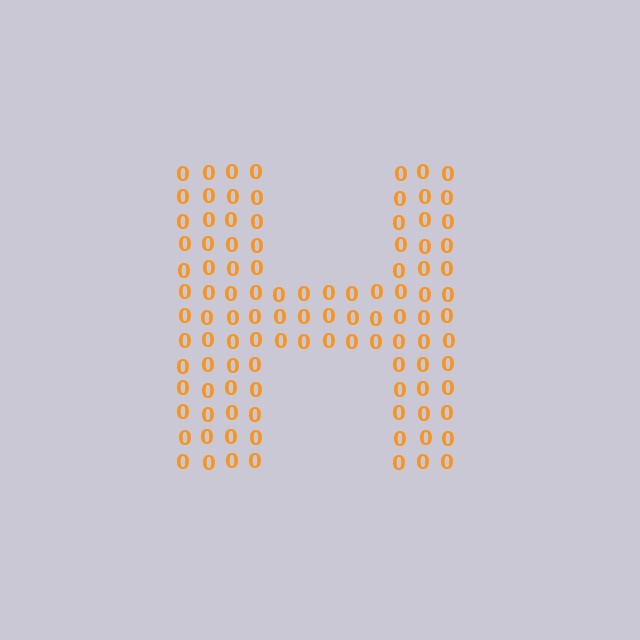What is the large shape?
The large shape is the letter H.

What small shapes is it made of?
It is made of small digit 0's.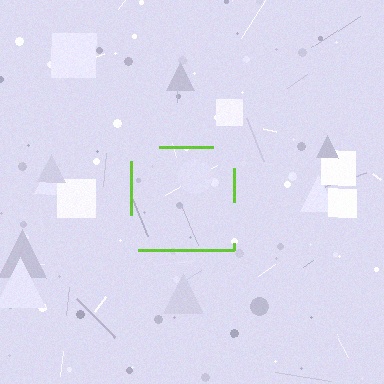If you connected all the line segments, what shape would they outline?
They would outline a square.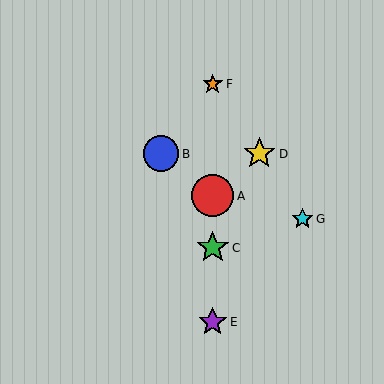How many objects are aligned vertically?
4 objects (A, C, E, F) are aligned vertically.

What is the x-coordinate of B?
Object B is at x≈161.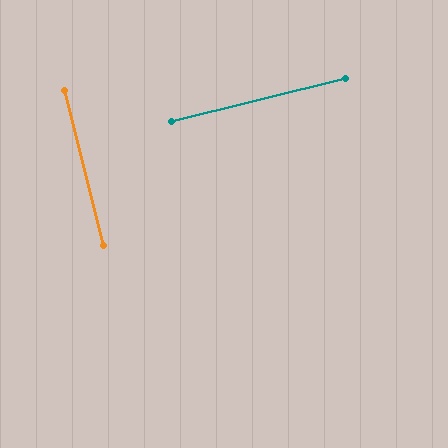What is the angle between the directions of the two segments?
Approximately 90 degrees.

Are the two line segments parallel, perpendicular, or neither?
Perpendicular — they meet at approximately 90°.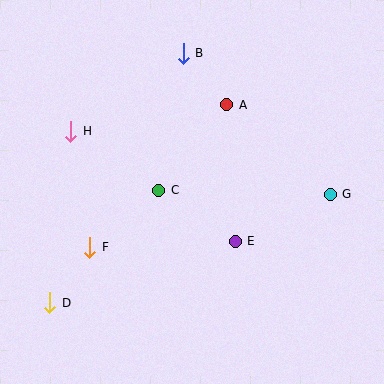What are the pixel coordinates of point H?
Point H is at (71, 131).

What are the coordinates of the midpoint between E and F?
The midpoint between E and F is at (163, 244).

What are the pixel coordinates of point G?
Point G is at (330, 194).